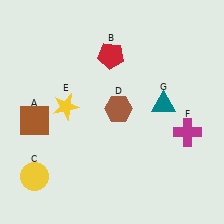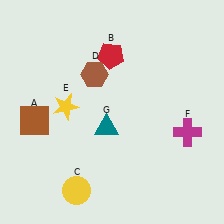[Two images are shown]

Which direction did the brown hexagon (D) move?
The brown hexagon (D) moved up.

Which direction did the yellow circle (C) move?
The yellow circle (C) moved right.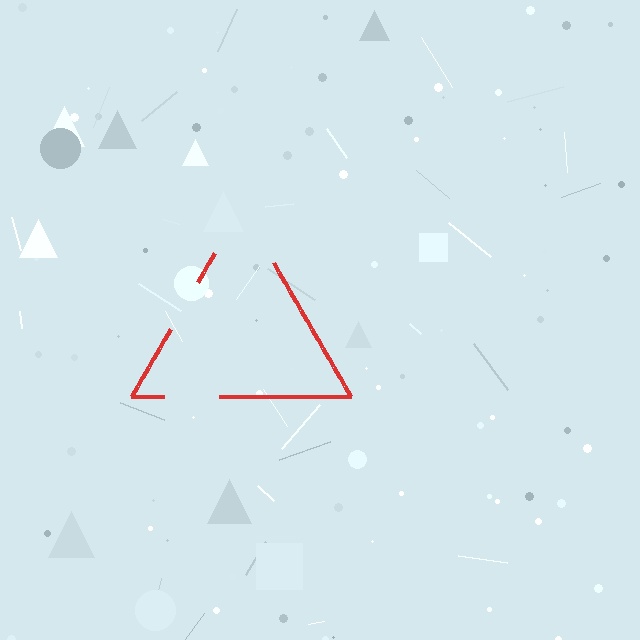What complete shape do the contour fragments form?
The contour fragments form a triangle.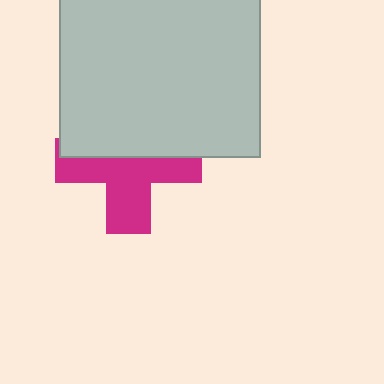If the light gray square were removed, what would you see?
You would see the complete magenta cross.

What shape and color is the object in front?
The object in front is a light gray square.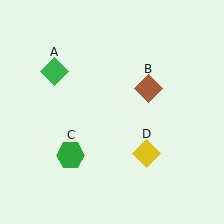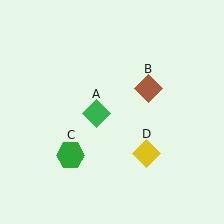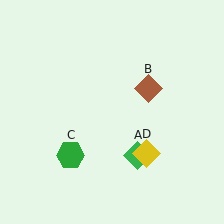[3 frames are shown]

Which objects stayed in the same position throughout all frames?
Brown diamond (object B) and green hexagon (object C) and yellow diamond (object D) remained stationary.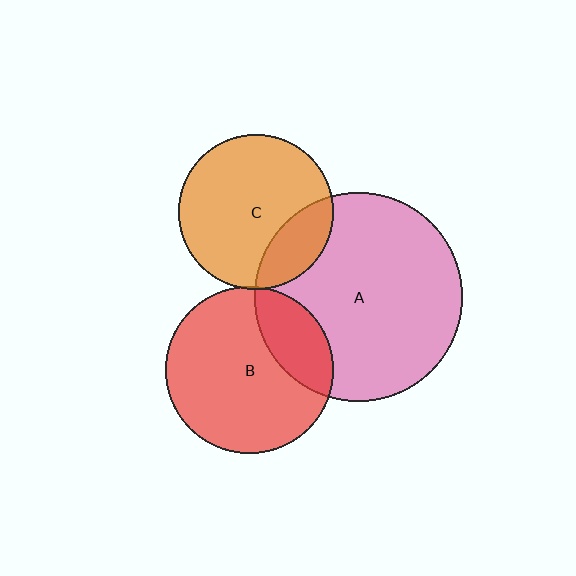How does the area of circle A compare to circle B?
Approximately 1.5 times.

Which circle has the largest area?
Circle A (pink).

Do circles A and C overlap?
Yes.